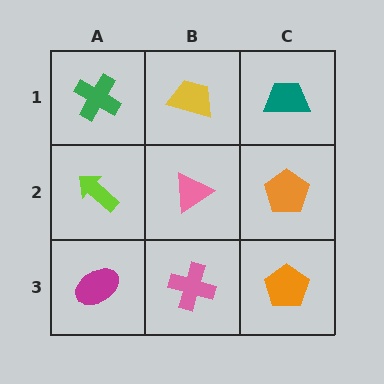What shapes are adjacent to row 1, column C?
An orange pentagon (row 2, column C), a yellow trapezoid (row 1, column B).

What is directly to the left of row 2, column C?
A pink triangle.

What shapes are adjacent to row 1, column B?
A pink triangle (row 2, column B), a green cross (row 1, column A), a teal trapezoid (row 1, column C).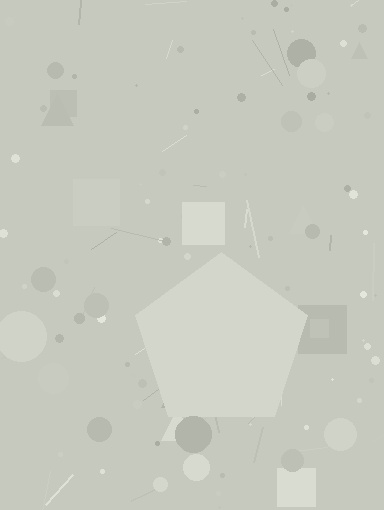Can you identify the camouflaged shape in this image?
The camouflaged shape is a pentagon.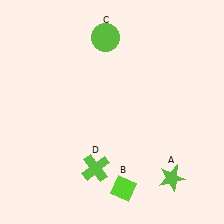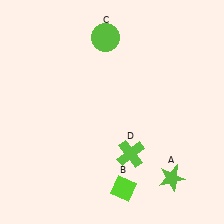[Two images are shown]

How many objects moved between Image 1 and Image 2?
1 object moved between the two images.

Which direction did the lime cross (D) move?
The lime cross (D) moved right.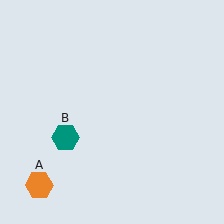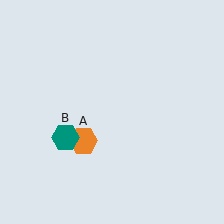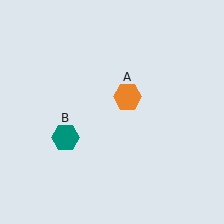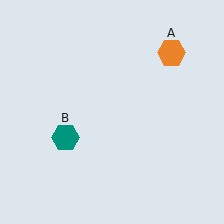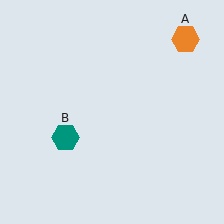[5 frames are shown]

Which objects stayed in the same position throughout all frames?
Teal hexagon (object B) remained stationary.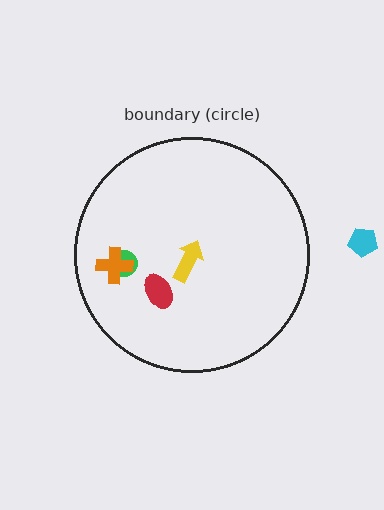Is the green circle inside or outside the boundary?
Inside.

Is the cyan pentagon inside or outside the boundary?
Outside.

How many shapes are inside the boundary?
4 inside, 1 outside.